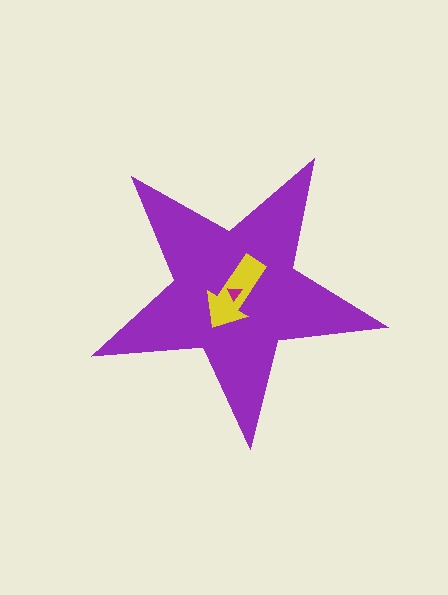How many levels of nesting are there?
3.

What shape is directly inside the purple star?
The yellow arrow.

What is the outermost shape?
The purple star.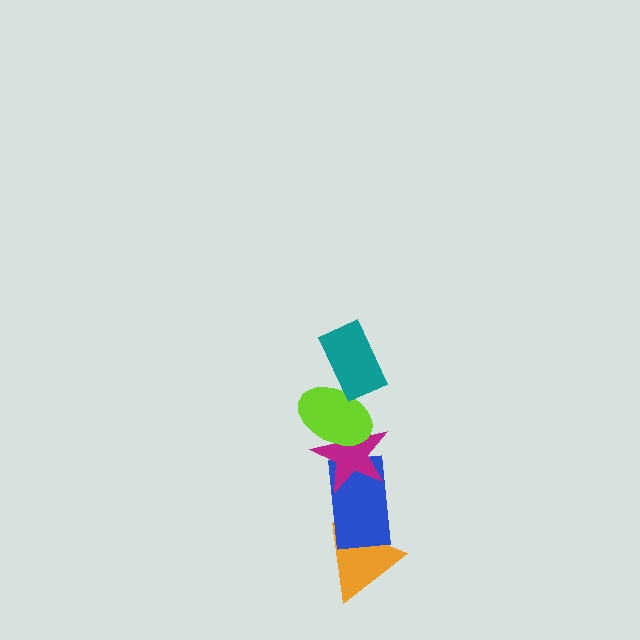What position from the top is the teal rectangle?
The teal rectangle is 1st from the top.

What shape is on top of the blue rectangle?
The magenta star is on top of the blue rectangle.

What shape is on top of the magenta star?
The lime ellipse is on top of the magenta star.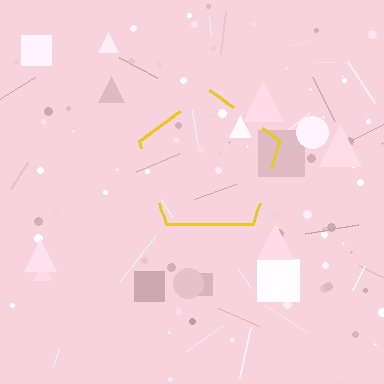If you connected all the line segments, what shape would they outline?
They would outline a pentagon.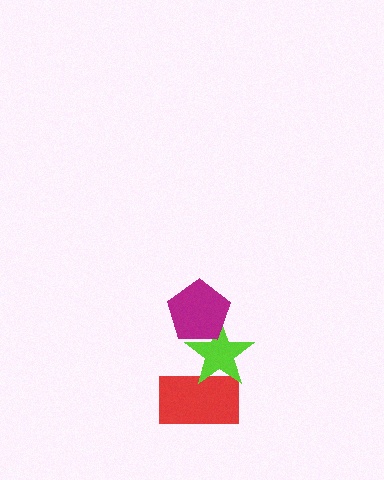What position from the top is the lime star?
The lime star is 2nd from the top.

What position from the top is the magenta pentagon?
The magenta pentagon is 1st from the top.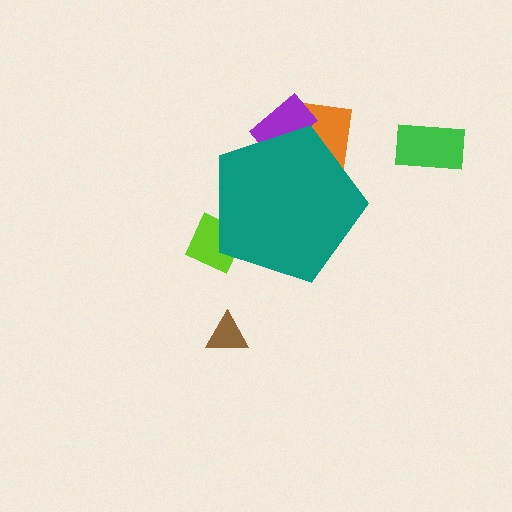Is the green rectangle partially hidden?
No, the green rectangle is fully visible.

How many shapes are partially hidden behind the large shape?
3 shapes are partially hidden.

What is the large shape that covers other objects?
A teal pentagon.